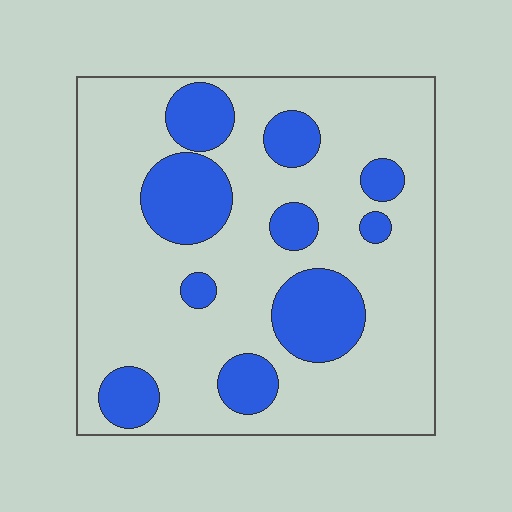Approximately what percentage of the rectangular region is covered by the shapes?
Approximately 25%.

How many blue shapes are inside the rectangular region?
10.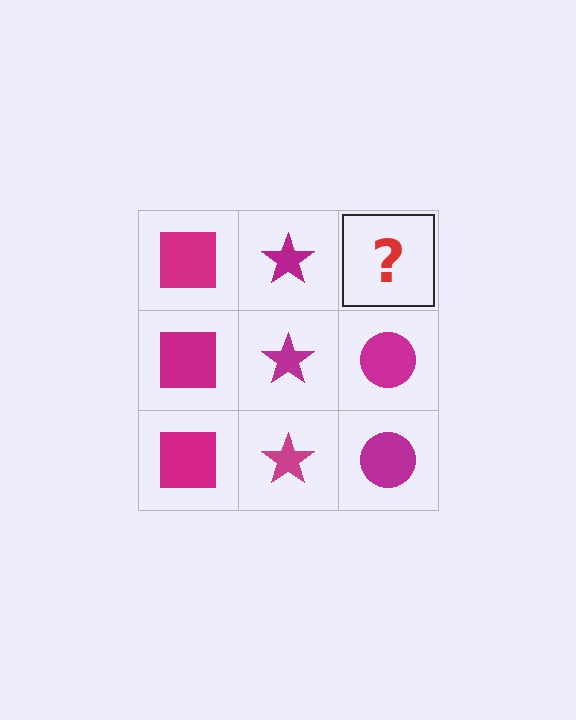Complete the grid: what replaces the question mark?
The question mark should be replaced with a magenta circle.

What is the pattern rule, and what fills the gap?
The rule is that each column has a consistent shape. The gap should be filled with a magenta circle.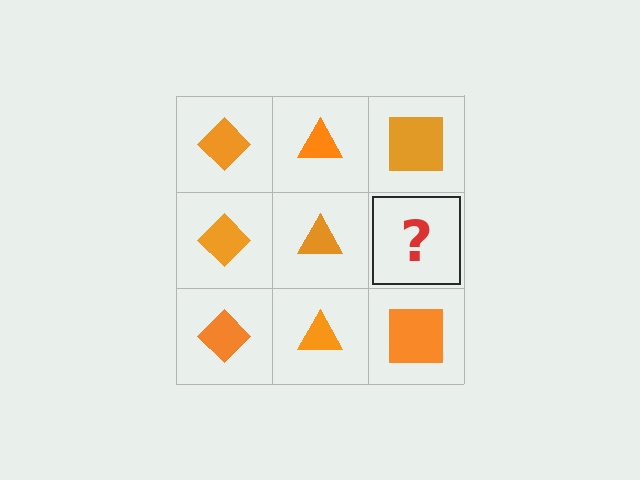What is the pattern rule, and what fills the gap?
The rule is that each column has a consistent shape. The gap should be filled with an orange square.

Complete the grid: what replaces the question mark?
The question mark should be replaced with an orange square.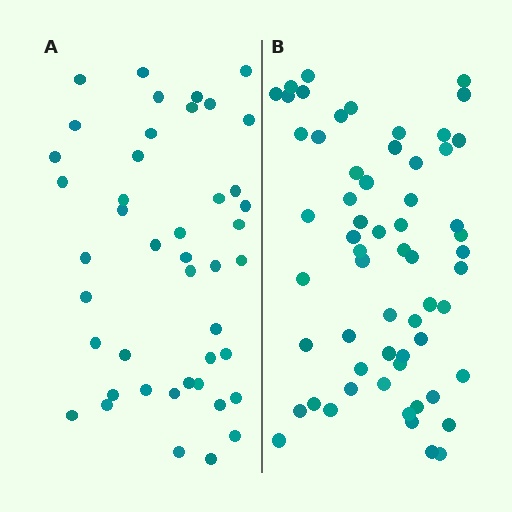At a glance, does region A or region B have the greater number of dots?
Region B (the right region) has more dots.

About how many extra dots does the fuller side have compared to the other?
Region B has approximately 15 more dots than region A.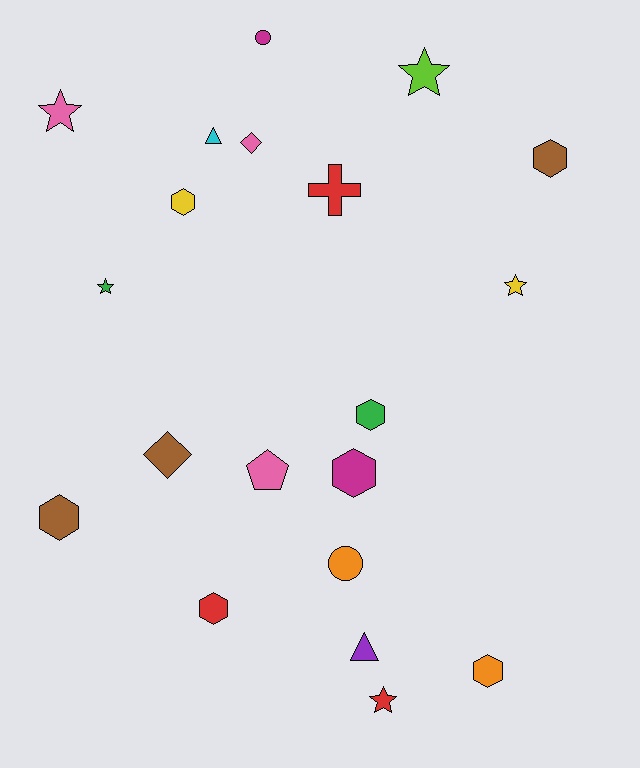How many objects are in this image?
There are 20 objects.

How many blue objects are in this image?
There are no blue objects.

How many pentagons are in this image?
There is 1 pentagon.